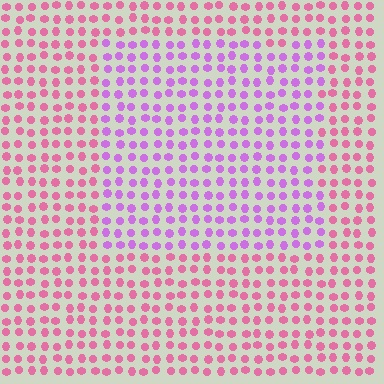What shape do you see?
I see a rectangle.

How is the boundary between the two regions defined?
The boundary is defined purely by a slight shift in hue (about 45 degrees). Spacing, size, and orientation are identical on both sides.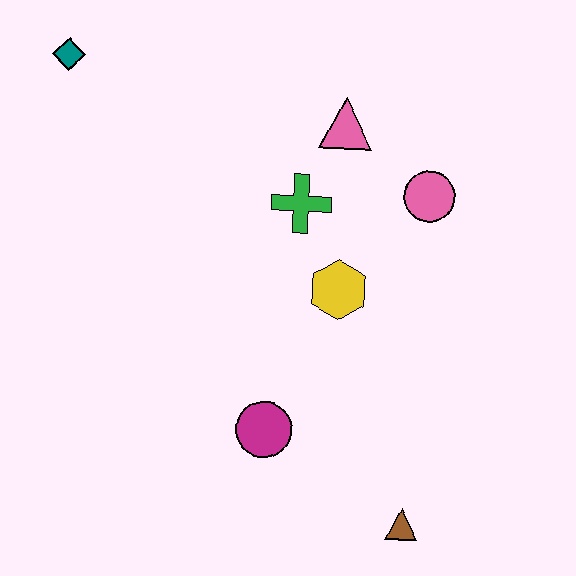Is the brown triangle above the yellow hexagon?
No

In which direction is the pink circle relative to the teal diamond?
The pink circle is to the right of the teal diamond.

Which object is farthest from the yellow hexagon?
The teal diamond is farthest from the yellow hexagon.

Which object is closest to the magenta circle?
The yellow hexagon is closest to the magenta circle.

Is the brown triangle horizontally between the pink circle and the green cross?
Yes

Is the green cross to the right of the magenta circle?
Yes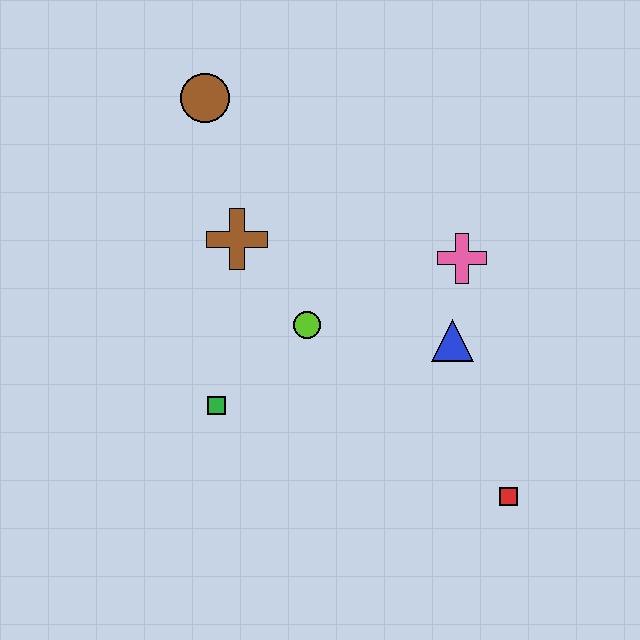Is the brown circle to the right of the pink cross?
No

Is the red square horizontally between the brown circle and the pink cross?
No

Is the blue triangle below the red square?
No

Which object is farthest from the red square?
The brown circle is farthest from the red square.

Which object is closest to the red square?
The blue triangle is closest to the red square.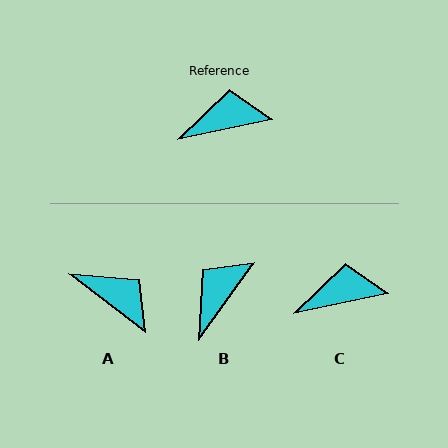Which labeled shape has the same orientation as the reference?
C.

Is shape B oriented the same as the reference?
No, it is off by about 42 degrees.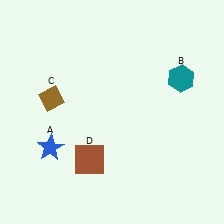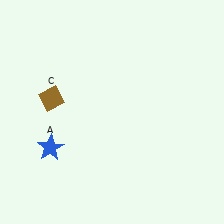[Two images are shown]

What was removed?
The teal hexagon (B), the brown square (D) were removed in Image 2.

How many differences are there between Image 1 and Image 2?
There are 2 differences between the two images.